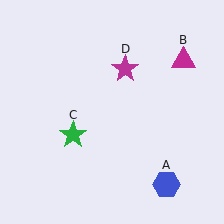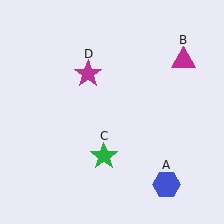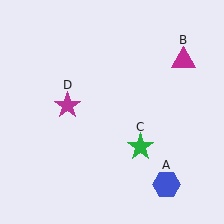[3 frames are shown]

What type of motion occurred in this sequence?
The green star (object C), magenta star (object D) rotated counterclockwise around the center of the scene.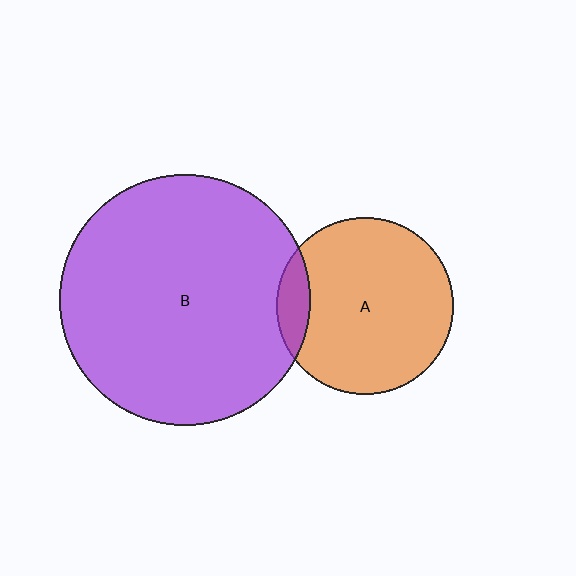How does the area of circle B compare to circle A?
Approximately 2.0 times.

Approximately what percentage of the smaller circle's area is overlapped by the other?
Approximately 10%.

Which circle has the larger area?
Circle B (purple).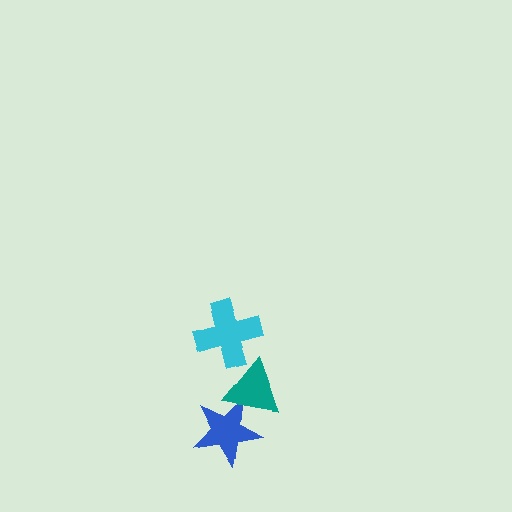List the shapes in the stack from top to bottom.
From top to bottom: the cyan cross, the teal triangle, the blue star.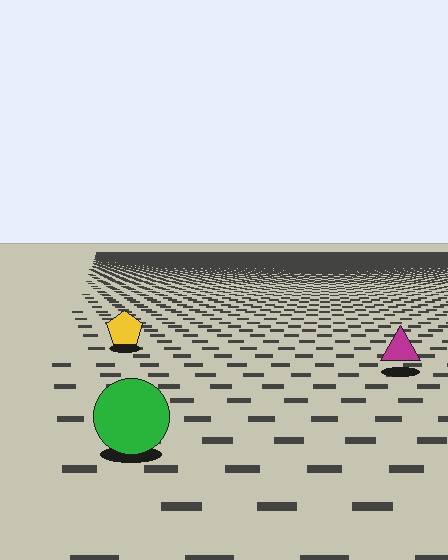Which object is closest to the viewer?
The green circle is closest. The texture marks near it are larger and more spread out.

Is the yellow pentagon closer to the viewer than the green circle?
No. The green circle is closer — you can tell from the texture gradient: the ground texture is coarser near it.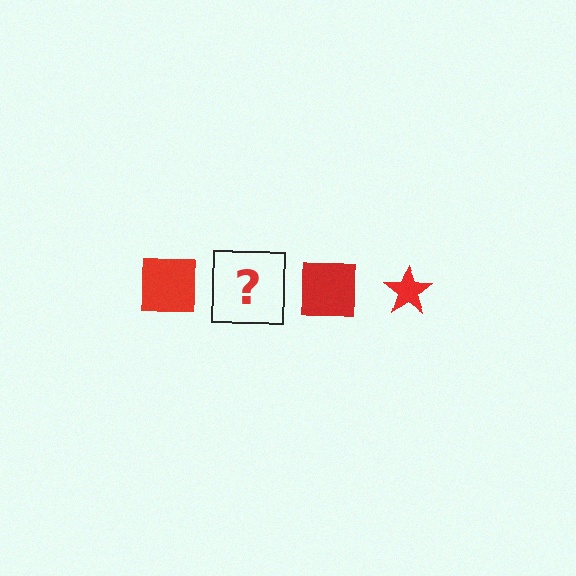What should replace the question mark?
The question mark should be replaced with a red star.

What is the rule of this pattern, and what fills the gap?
The rule is that the pattern cycles through square, star shapes in red. The gap should be filled with a red star.